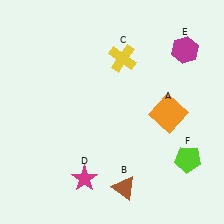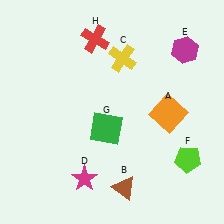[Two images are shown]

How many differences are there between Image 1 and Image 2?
There are 2 differences between the two images.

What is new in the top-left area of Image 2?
A red cross (H) was added in the top-left area of Image 2.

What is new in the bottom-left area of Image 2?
A green square (G) was added in the bottom-left area of Image 2.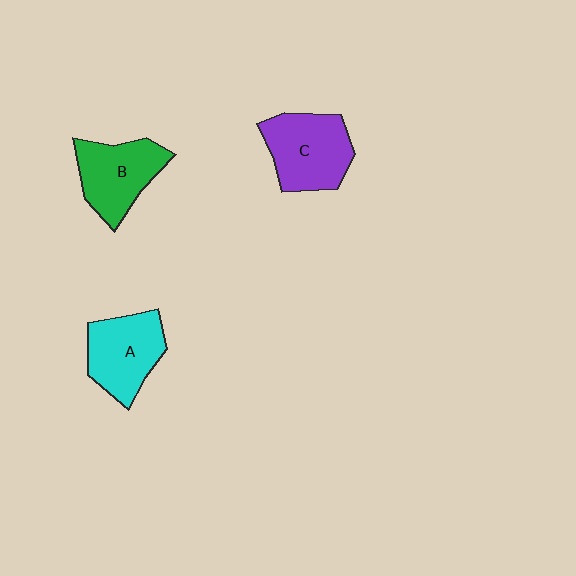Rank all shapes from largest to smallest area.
From largest to smallest: C (purple), A (cyan), B (green).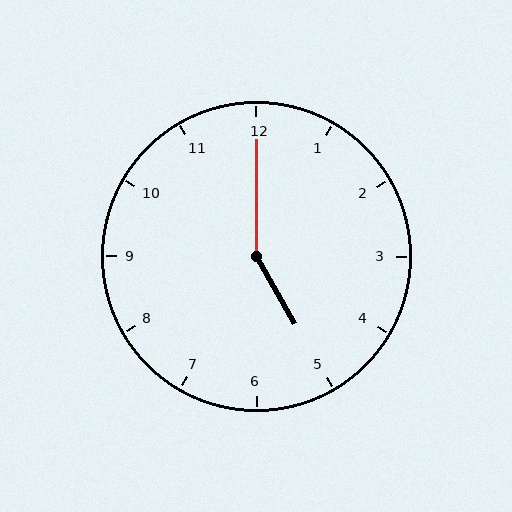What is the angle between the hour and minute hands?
Approximately 150 degrees.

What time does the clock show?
5:00.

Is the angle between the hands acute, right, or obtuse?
It is obtuse.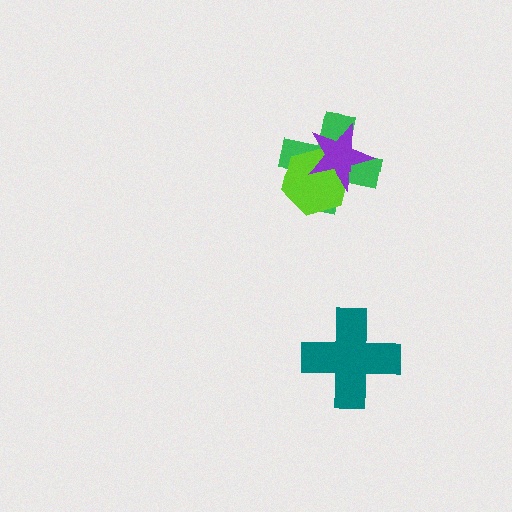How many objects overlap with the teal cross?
0 objects overlap with the teal cross.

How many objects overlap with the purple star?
2 objects overlap with the purple star.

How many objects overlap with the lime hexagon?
2 objects overlap with the lime hexagon.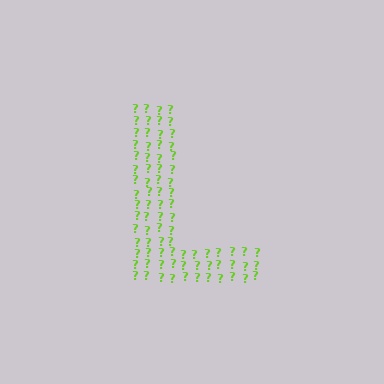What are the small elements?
The small elements are question marks.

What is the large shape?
The large shape is the letter L.